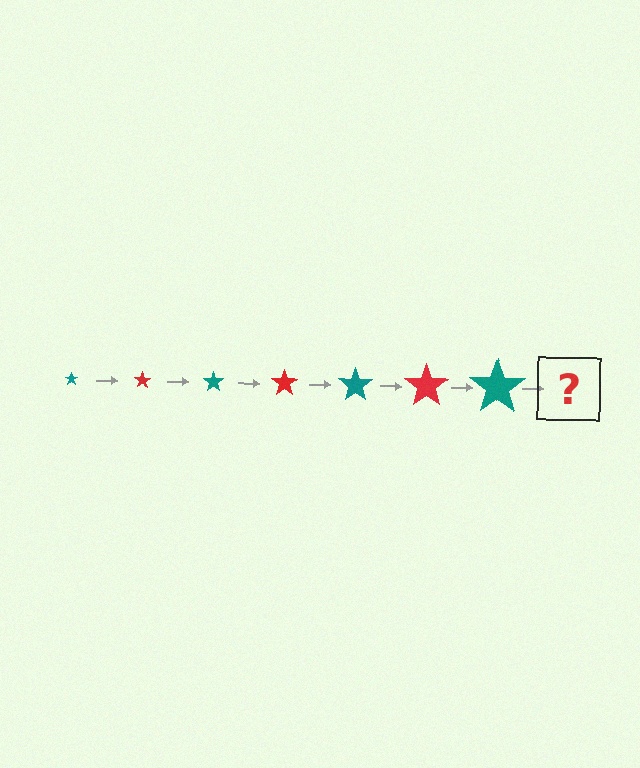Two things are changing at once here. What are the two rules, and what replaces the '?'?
The two rules are that the star grows larger each step and the color cycles through teal and red. The '?' should be a red star, larger than the previous one.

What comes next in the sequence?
The next element should be a red star, larger than the previous one.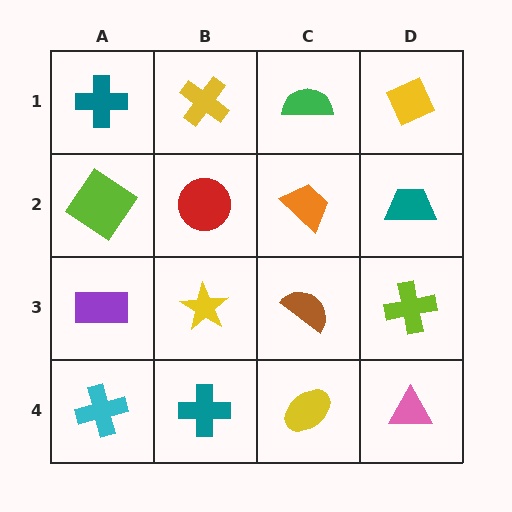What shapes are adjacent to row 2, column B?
A yellow cross (row 1, column B), a yellow star (row 3, column B), a lime diamond (row 2, column A), an orange trapezoid (row 2, column C).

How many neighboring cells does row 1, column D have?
2.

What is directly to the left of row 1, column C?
A yellow cross.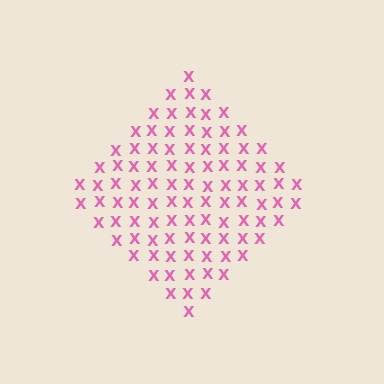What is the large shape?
The large shape is a diamond.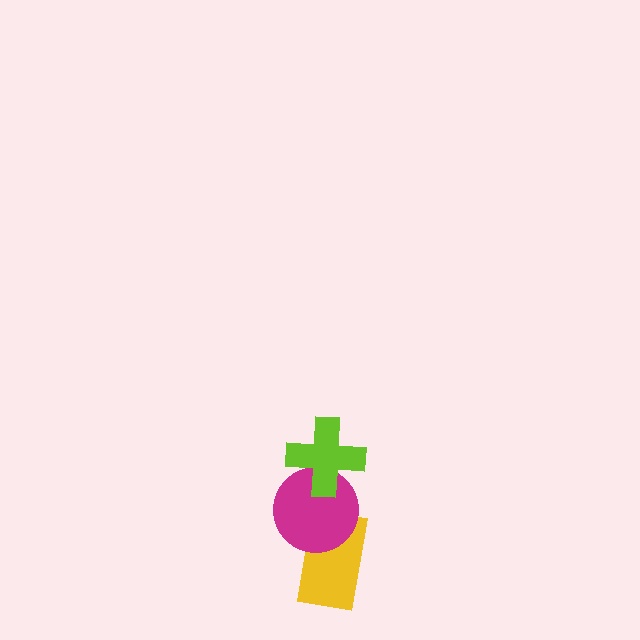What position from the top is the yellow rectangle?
The yellow rectangle is 3rd from the top.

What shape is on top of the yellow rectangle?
The magenta circle is on top of the yellow rectangle.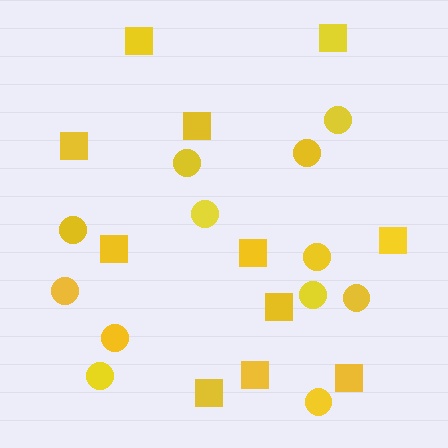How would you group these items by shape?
There are 2 groups: one group of squares (11) and one group of circles (12).